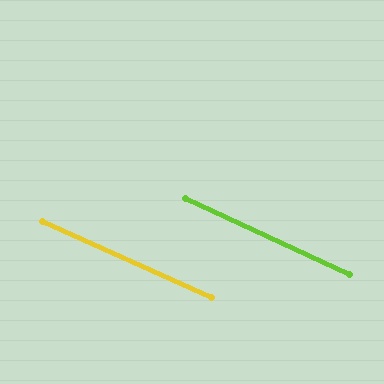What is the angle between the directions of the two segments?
Approximately 1 degree.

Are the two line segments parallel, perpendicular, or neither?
Parallel — their directions differ by only 0.5°.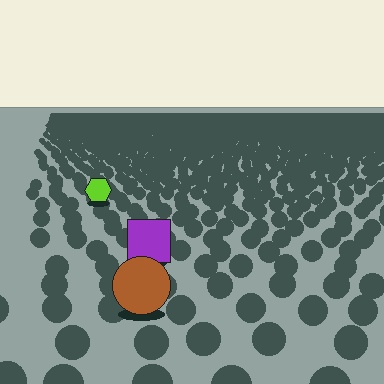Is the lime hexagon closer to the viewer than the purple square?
No. The purple square is closer — you can tell from the texture gradient: the ground texture is coarser near it.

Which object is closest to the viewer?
The brown circle is closest. The texture marks near it are larger and more spread out.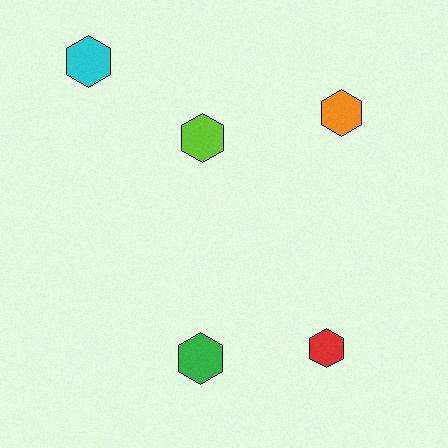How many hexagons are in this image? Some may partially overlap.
There are 5 hexagons.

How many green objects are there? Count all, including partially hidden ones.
There is 1 green object.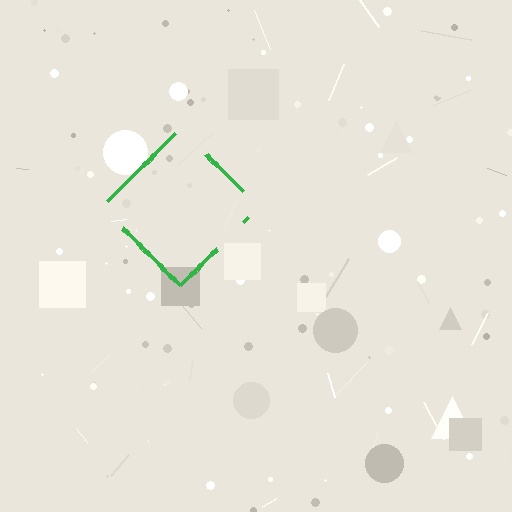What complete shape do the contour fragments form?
The contour fragments form a diamond.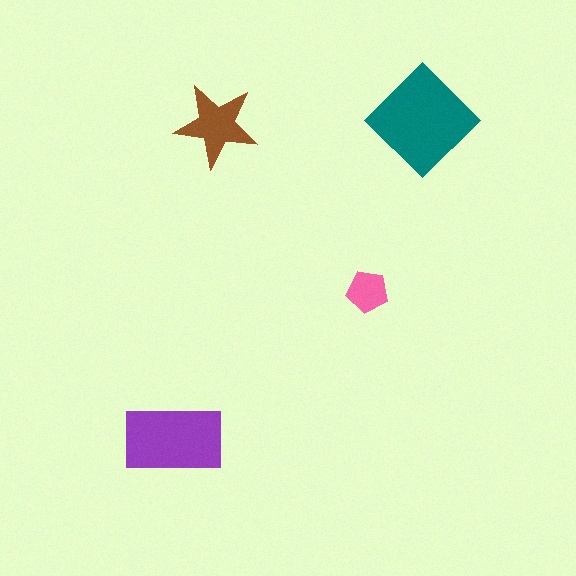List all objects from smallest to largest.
The pink pentagon, the brown star, the purple rectangle, the teal diamond.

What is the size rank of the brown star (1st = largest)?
3rd.